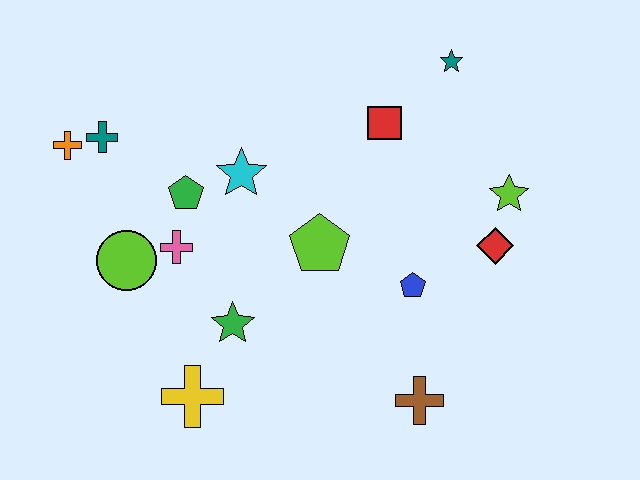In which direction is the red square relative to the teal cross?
The red square is to the right of the teal cross.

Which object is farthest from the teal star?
The yellow cross is farthest from the teal star.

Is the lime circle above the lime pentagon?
No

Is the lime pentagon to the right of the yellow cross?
Yes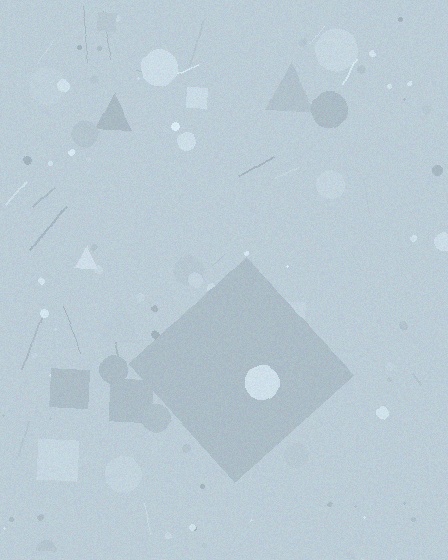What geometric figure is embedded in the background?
A diamond is embedded in the background.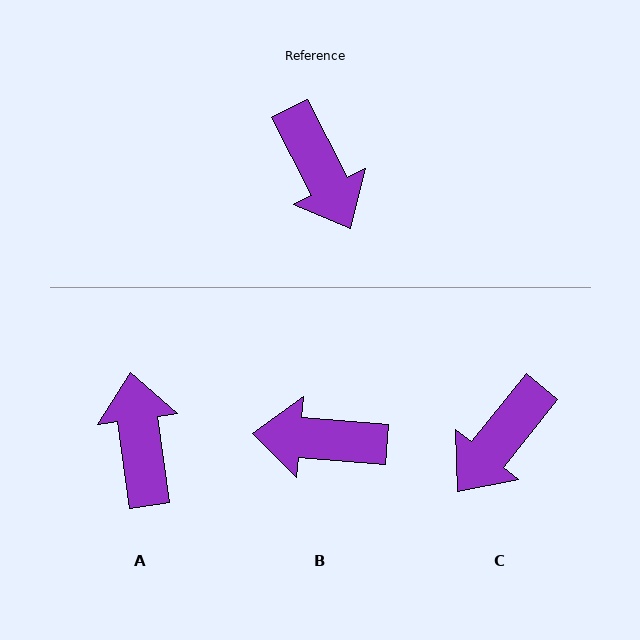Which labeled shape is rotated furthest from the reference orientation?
A, about 161 degrees away.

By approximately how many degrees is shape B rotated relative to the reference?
Approximately 122 degrees clockwise.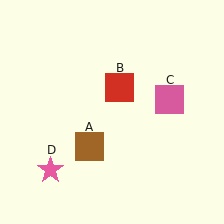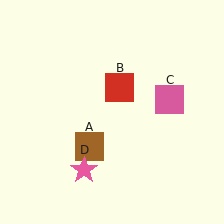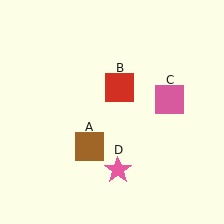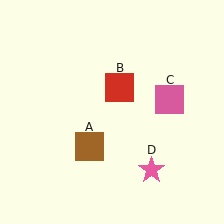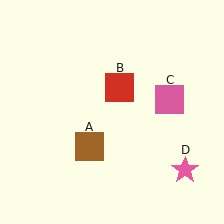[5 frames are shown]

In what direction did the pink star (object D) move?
The pink star (object D) moved right.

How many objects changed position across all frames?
1 object changed position: pink star (object D).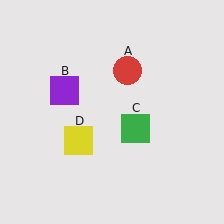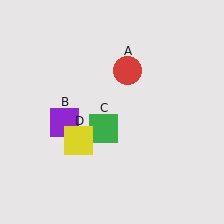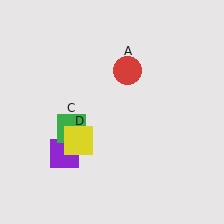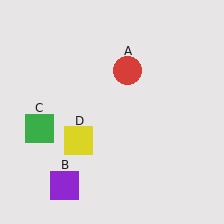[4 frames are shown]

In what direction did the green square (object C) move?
The green square (object C) moved left.